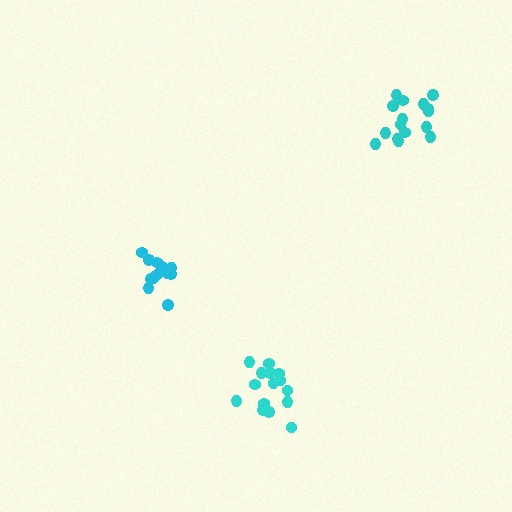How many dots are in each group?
Group 1: 13 dots, Group 2: 15 dots, Group 3: 16 dots (44 total).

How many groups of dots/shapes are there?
There are 3 groups.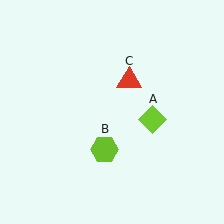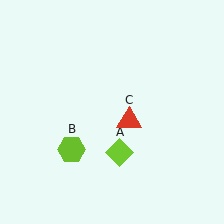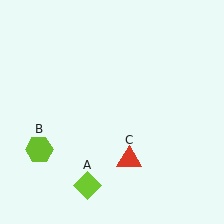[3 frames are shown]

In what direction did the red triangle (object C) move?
The red triangle (object C) moved down.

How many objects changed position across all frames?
3 objects changed position: lime diamond (object A), lime hexagon (object B), red triangle (object C).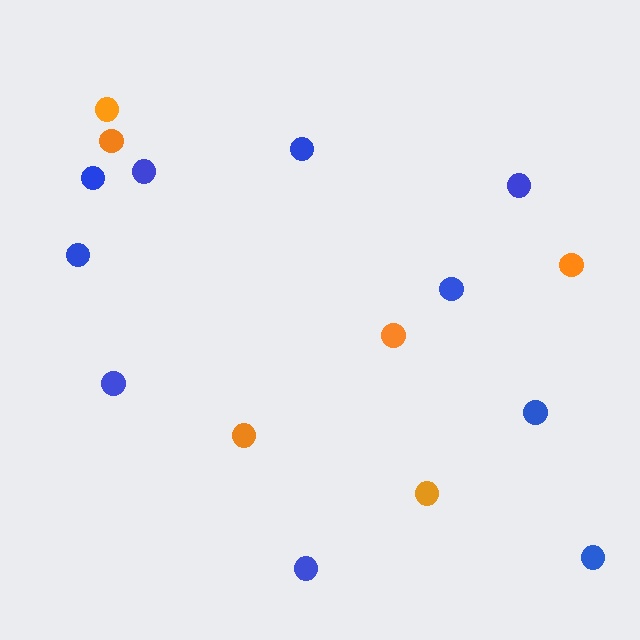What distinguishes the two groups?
There are 2 groups: one group of orange circles (6) and one group of blue circles (10).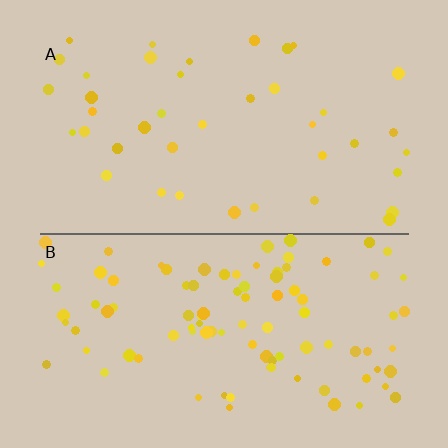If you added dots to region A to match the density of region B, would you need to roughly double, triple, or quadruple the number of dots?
Approximately double.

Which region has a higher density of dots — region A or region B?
B (the bottom).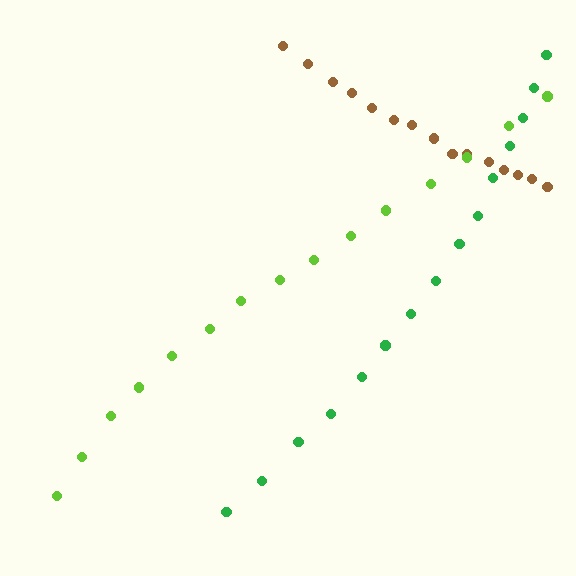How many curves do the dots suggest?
There are 3 distinct paths.